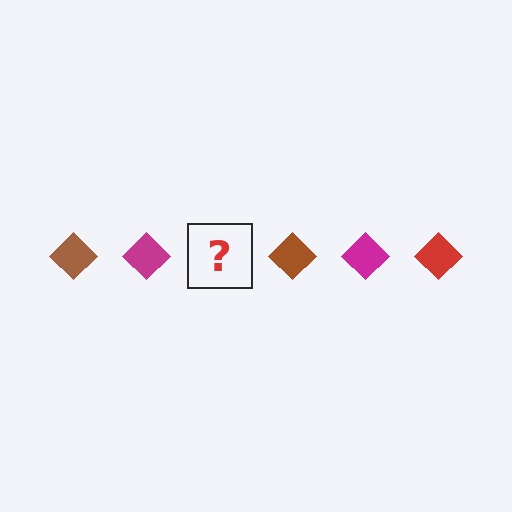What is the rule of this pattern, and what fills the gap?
The rule is that the pattern cycles through brown, magenta, red diamonds. The gap should be filled with a red diamond.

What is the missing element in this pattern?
The missing element is a red diamond.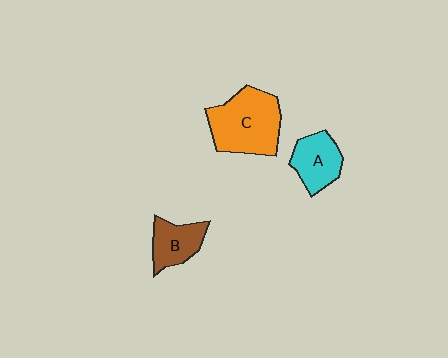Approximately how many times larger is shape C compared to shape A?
Approximately 1.7 times.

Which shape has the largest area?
Shape C (orange).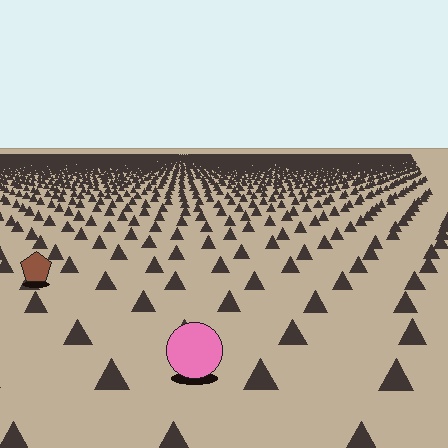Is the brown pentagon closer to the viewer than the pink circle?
No. The pink circle is closer — you can tell from the texture gradient: the ground texture is coarser near it.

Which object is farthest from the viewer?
The brown pentagon is farthest from the viewer. It appears smaller and the ground texture around it is denser.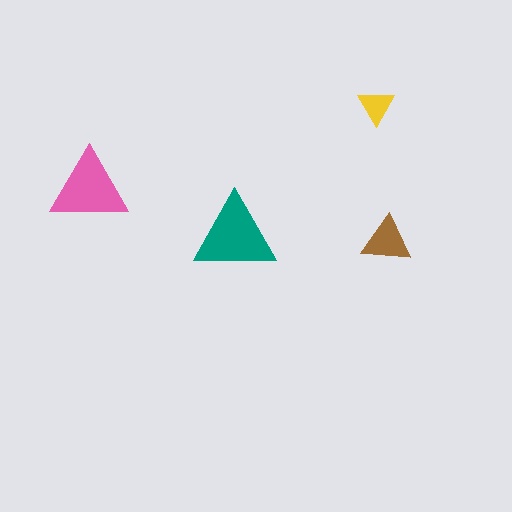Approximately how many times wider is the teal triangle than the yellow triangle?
About 2.5 times wider.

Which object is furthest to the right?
The brown triangle is rightmost.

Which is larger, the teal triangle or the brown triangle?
The teal one.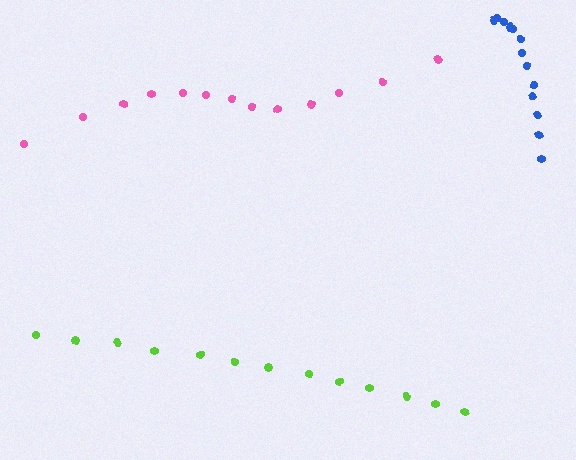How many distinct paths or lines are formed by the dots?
There are 3 distinct paths.